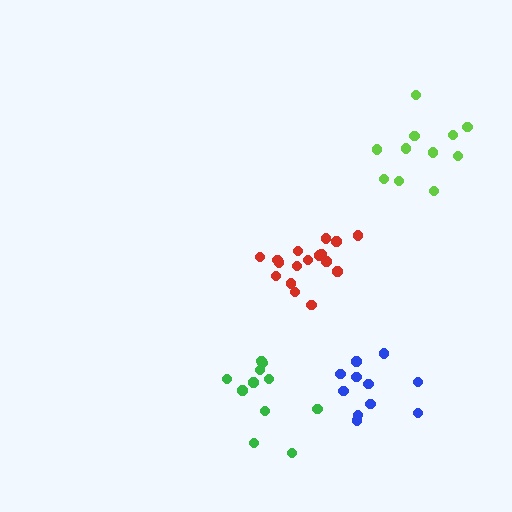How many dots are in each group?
Group 1: 11 dots, Group 2: 11 dots, Group 3: 11 dots, Group 4: 17 dots (50 total).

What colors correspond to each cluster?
The clusters are colored: blue, green, lime, red.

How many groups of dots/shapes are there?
There are 4 groups.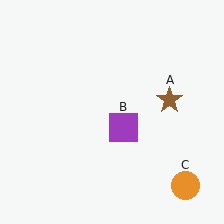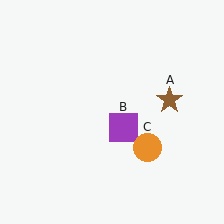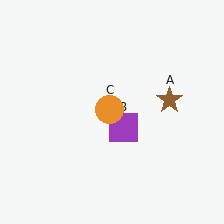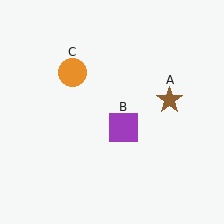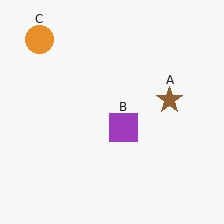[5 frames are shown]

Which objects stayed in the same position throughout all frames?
Brown star (object A) and purple square (object B) remained stationary.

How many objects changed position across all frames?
1 object changed position: orange circle (object C).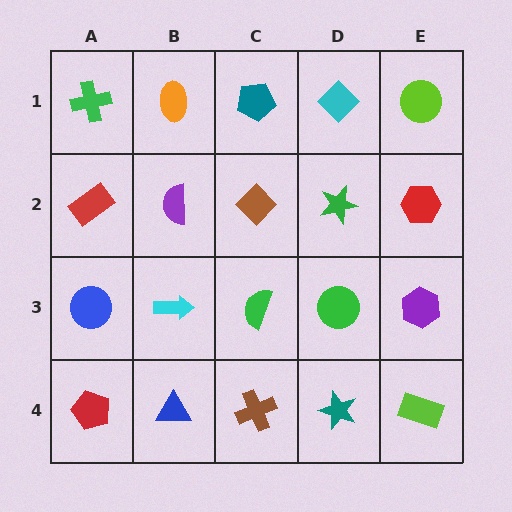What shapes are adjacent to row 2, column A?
A green cross (row 1, column A), a blue circle (row 3, column A), a purple semicircle (row 2, column B).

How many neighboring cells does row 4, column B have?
3.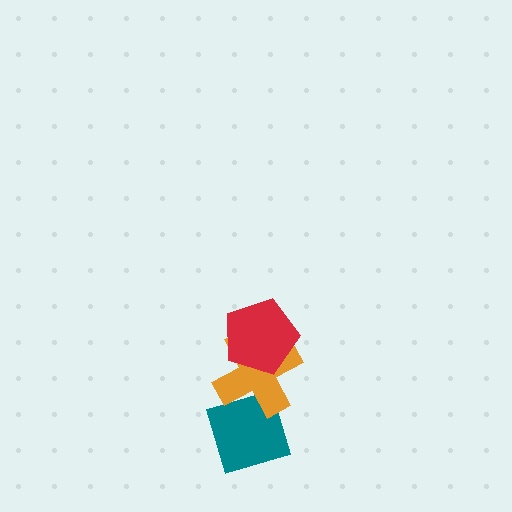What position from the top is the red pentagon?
The red pentagon is 1st from the top.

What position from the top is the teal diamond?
The teal diamond is 3rd from the top.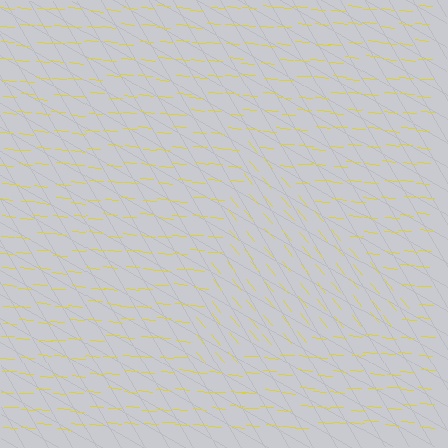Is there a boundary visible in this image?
Yes, there is a texture boundary formed by a change in line orientation.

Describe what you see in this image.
The image is filled with small yellow line segments. A triangle region in the image has lines oriented differently from the surrounding lines, creating a visible texture boundary.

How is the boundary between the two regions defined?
The boundary is defined purely by a change in line orientation (approximately 45 degrees difference). All lines are the same color and thickness.